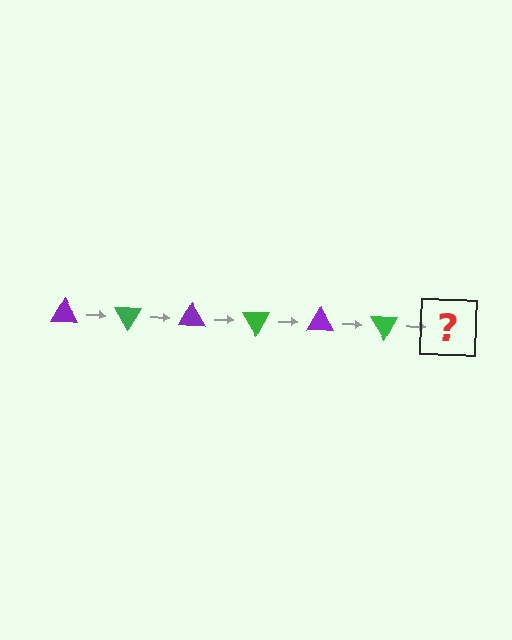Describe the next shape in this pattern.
It should be a purple triangle, rotated 360 degrees from the start.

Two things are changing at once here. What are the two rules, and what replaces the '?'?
The two rules are that it rotates 60 degrees each step and the color cycles through purple and green. The '?' should be a purple triangle, rotated 360 degrees from the start.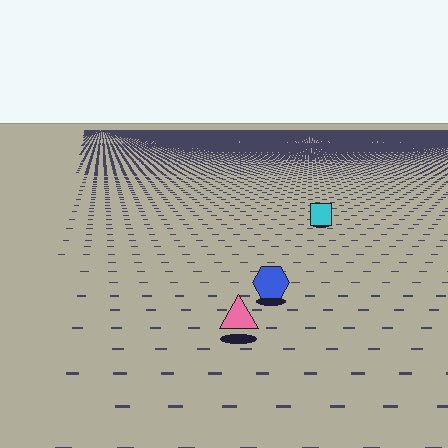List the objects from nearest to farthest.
From nearest to farthest: the pink triangle, the blue hexagon, the cyan square.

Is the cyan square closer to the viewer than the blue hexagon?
No. The blue hexagon is closer — you can tell from the texture gradient: the ground texture is coarser near it.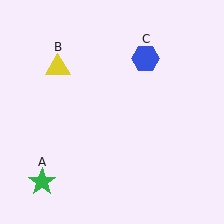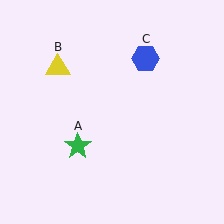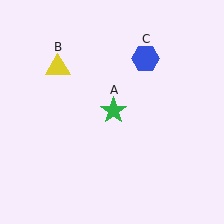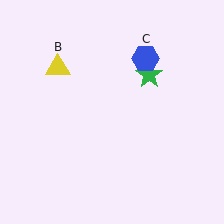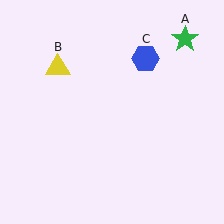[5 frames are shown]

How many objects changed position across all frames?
1 object changed position: green star (object A).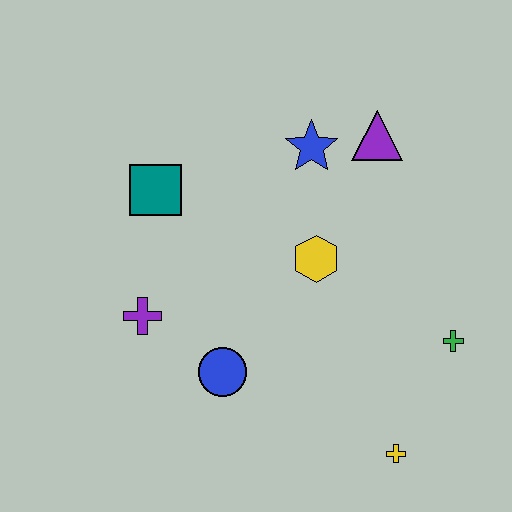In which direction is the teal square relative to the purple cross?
The teal square is above the purple cross.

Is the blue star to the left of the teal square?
No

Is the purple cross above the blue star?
No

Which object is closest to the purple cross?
The blue circle is closest to the purple cross.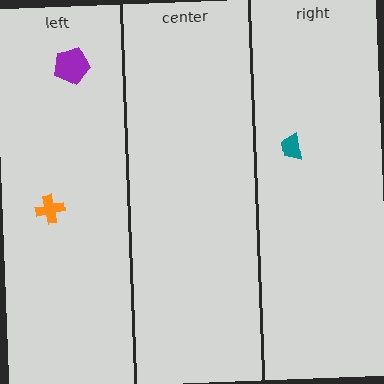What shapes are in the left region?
The orange cross, the purple pentagon.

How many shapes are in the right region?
1.